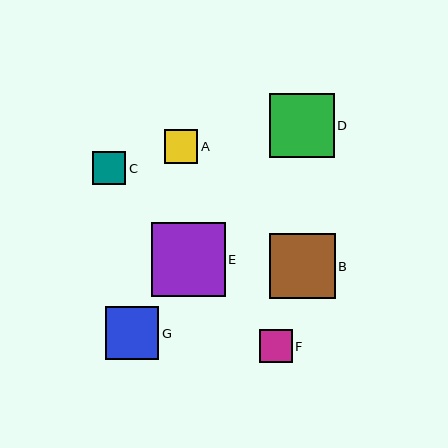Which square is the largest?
Square E is the largest with a size of approximately 74 pixels.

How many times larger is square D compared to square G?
Square D is approximately 1.2 times the size of square G.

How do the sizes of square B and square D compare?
Square B and square D are approximately the same size.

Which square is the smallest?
Square F is the smallest with a size of approximately 33 pixels.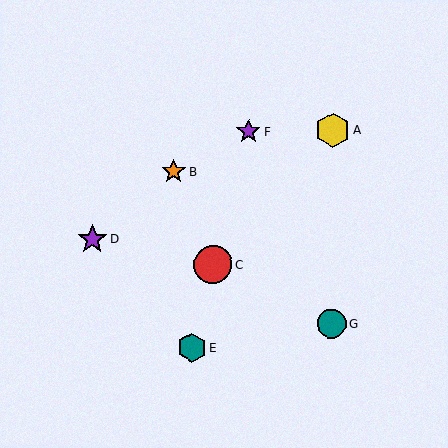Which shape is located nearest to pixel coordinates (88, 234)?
The purple star (labeled D) at (92, 240) is nearest to that location.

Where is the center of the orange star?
The center of the orange star is at (173, 172).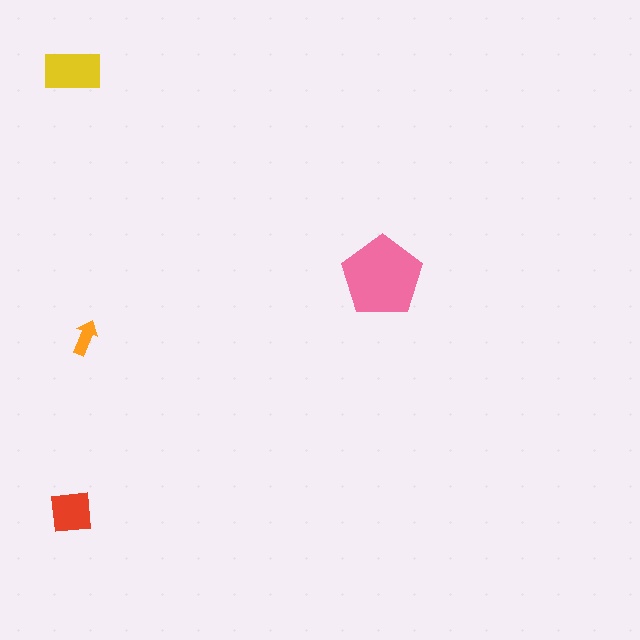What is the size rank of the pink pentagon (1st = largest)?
1st.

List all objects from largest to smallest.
The pink pentagon, the yellow rectangle, the red square, the orange arrow.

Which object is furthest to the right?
The pink pentagon is rightmost.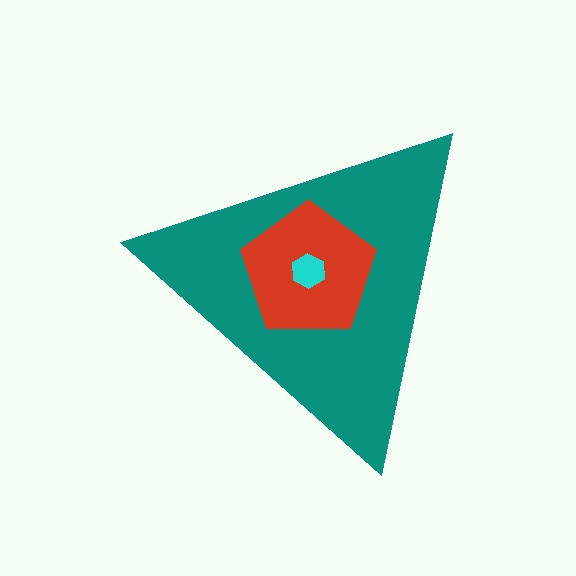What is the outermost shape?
The teal triangle.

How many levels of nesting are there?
3.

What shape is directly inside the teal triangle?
The red pentagon.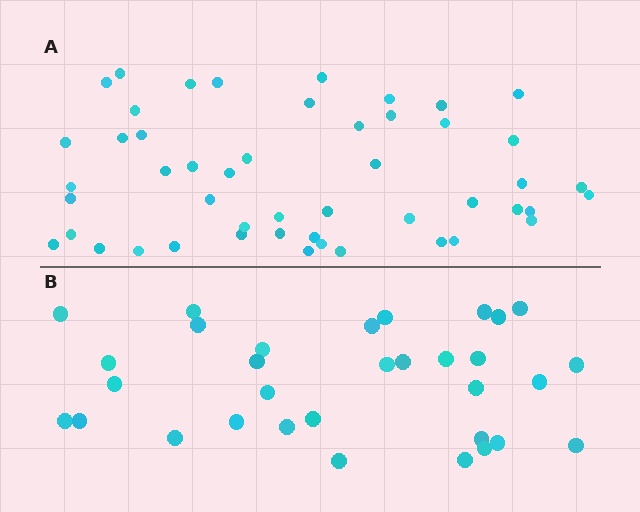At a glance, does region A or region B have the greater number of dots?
Region A (the top region) has more dots.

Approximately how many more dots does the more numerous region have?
Region A has approximately 15 more dots than region B.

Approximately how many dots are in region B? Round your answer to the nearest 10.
About 30 dots. (The exact count is 32, which rounds to 30.)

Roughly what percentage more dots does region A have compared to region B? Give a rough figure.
About 55% more.